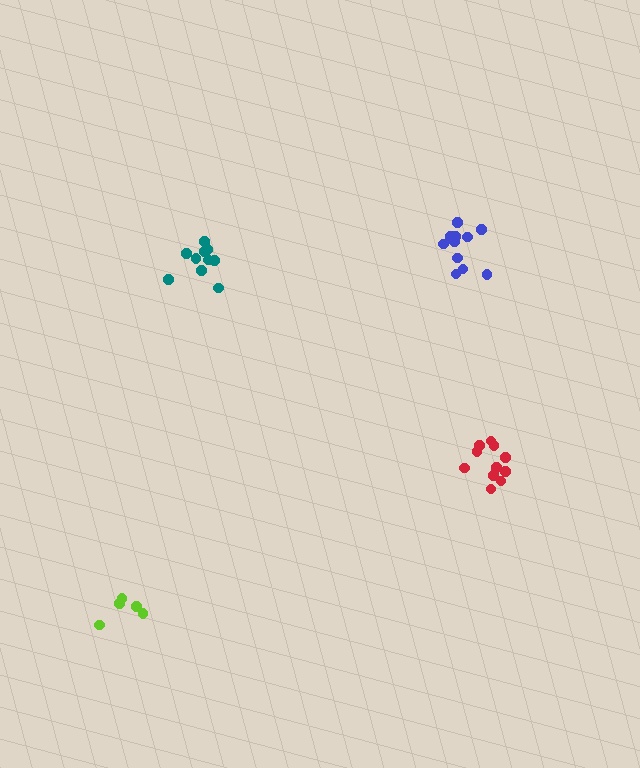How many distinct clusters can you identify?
There are 4 distinct clusters.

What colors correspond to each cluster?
The clusters are colored: red, lime, teal, blue.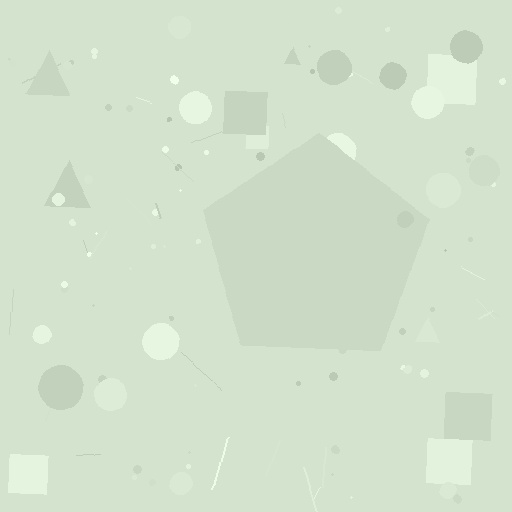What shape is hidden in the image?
A pentagon is hidden in the image.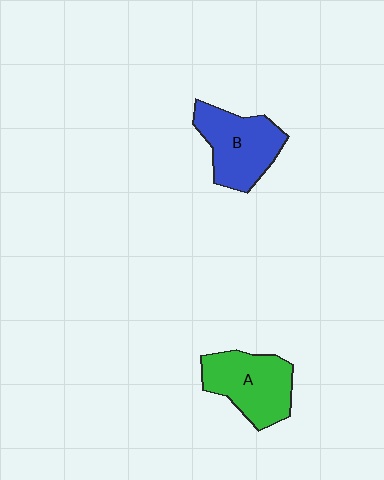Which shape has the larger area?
Shape A (green).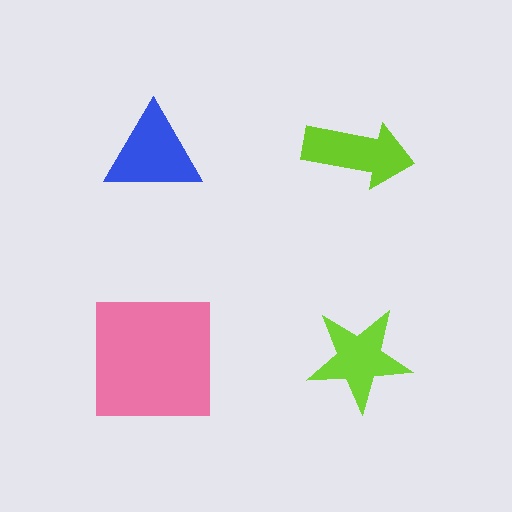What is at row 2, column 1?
A pink square.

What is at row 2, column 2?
A lime star.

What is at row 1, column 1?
A blue triangle.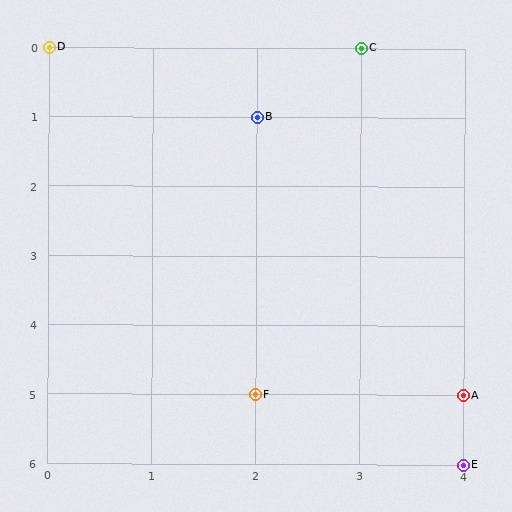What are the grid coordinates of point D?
Point D is at grid coordinates (0, 0).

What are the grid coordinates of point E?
Point E is at grid coordinates (4, 6).